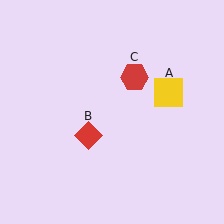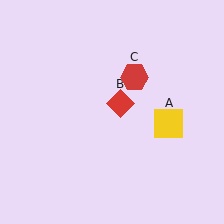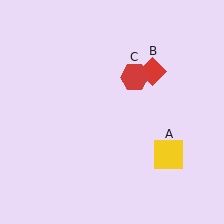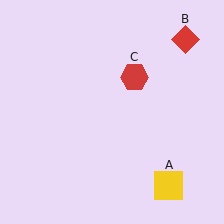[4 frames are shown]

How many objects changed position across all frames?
2 objects changed position: yellow square (object A), red diamond (object B).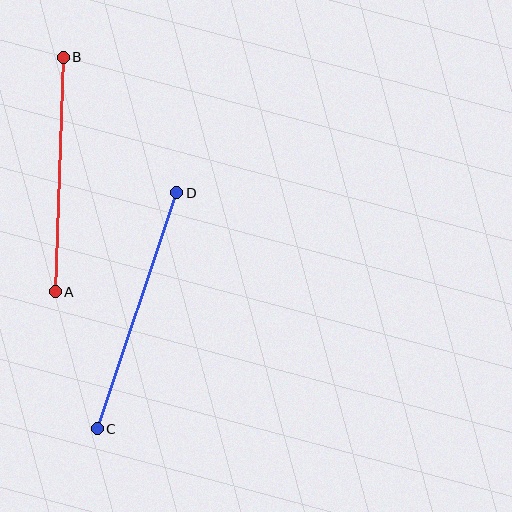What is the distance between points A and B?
The distance is approximately 235 pixels.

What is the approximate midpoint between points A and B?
The midpoint is at approximately (59, 175) pixels.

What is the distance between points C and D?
The distance is approximately 249 pixels.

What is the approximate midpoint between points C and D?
The midpoint is at approximately (137, 311) pixels.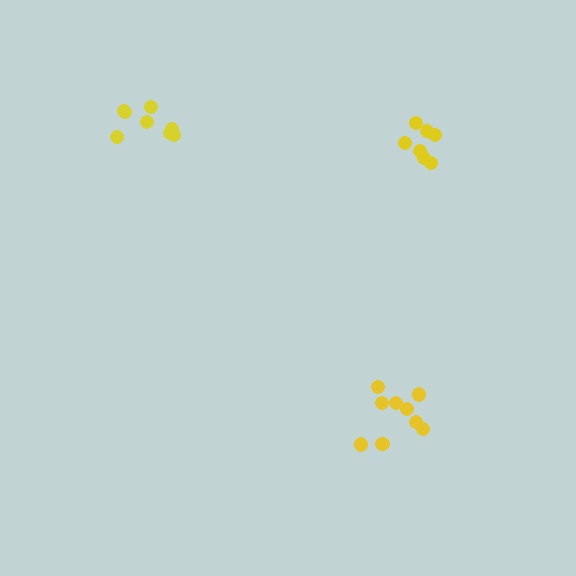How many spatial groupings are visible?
There are 3 spatial groupings.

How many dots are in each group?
Group 1: 9 dots, Group 2: 7 dots, Group 3: 8 dots (24 total).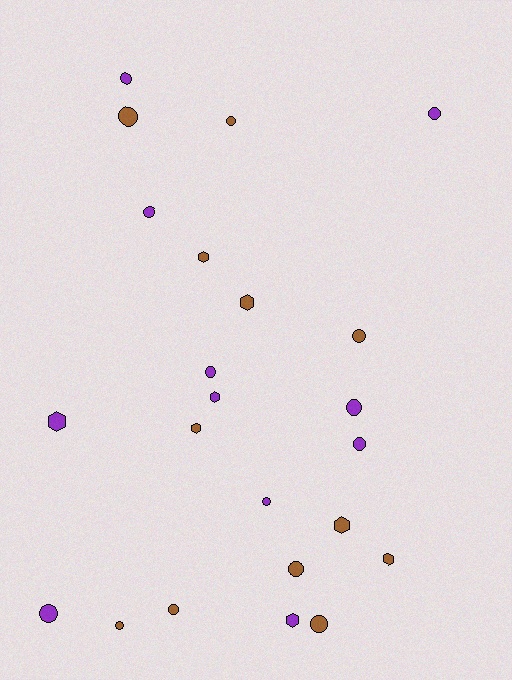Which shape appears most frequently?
Circle, with 15 objects.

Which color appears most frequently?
Brown, with 12 objects.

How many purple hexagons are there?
There are 3 purple hexagons.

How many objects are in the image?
There are 23 objects.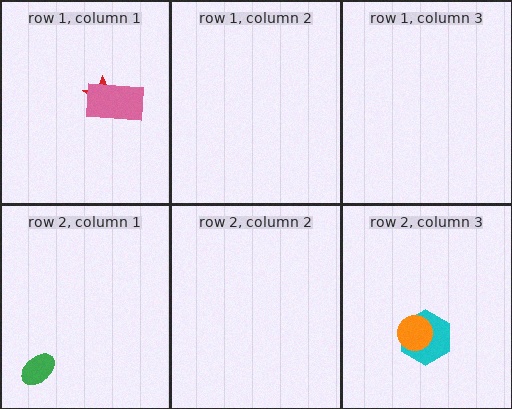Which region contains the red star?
The row 1, column 1 region.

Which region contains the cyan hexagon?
The row 2, column 3 region.